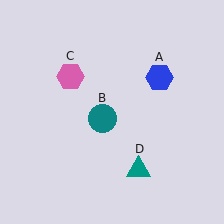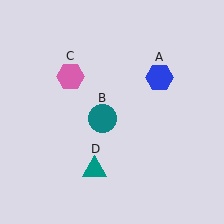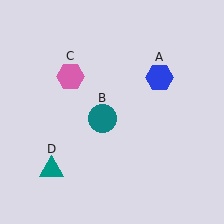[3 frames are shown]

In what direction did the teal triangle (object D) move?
The teal triangle (object D) moved left.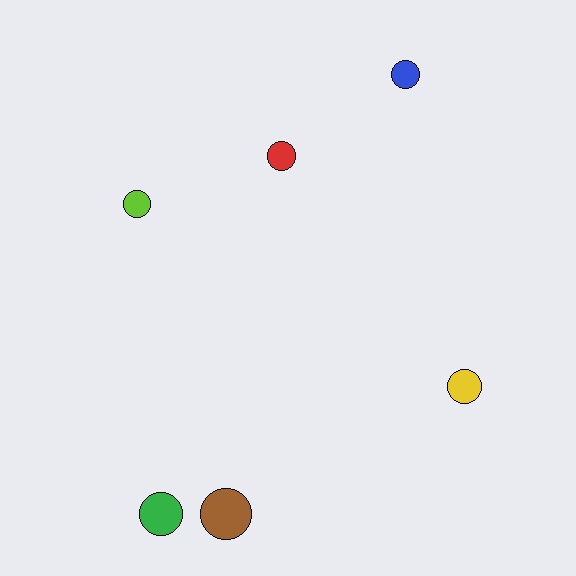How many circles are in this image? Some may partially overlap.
There are 6 circles.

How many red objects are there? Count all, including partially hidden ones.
There is 1 red object.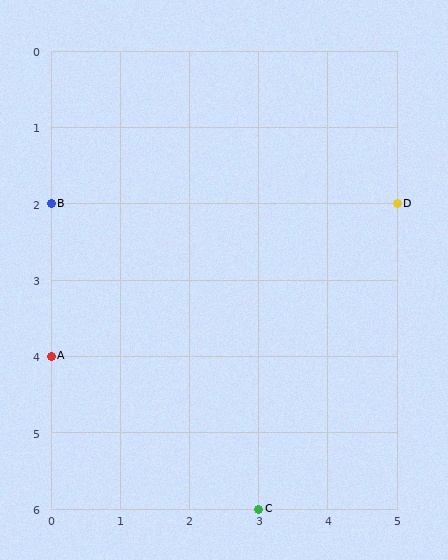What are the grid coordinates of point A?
Point A is at grid coordinates (0, 4).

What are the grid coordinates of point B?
Point B is at grid coordinates (0, 2).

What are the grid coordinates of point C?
Point C is at grid coordinates (3, 6).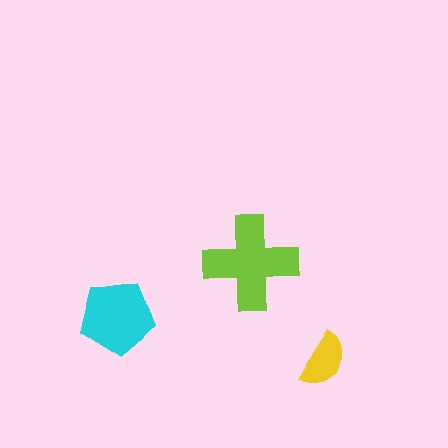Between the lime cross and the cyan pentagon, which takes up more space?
The lime cross.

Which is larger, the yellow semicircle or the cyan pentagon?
The cyan pentagon.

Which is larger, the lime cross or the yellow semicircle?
The lime cross.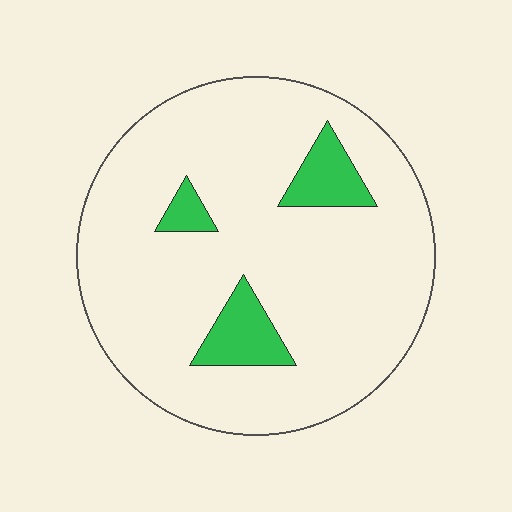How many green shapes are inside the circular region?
3.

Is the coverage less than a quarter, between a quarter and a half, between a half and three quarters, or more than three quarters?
Less than a quarter.